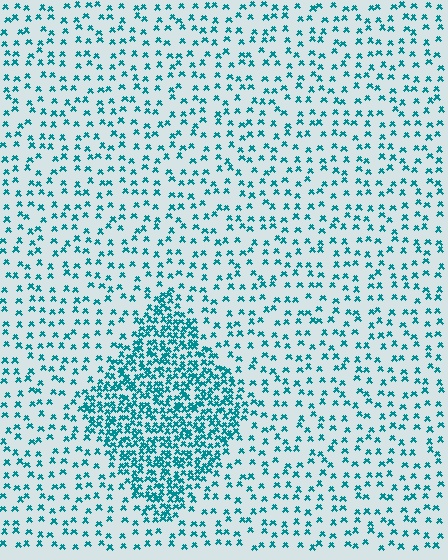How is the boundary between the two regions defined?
The boundary is defined by a change in element density (approximately 2.9x ratio). All elements are the same color, size, and shape.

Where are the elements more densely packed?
The elements are more densely packed inside the diamond boundary.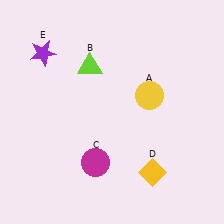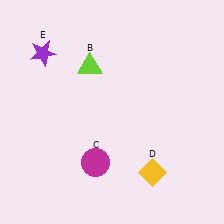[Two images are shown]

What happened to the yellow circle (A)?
The yellow circle (A) was removed in Image 2. It was in the top-right area of Image 1.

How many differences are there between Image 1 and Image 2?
There is 1 difference between the two images.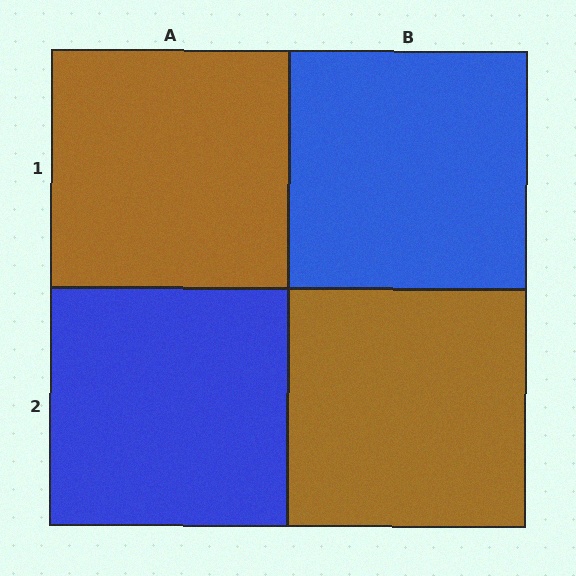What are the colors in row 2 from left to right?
Blue, brown.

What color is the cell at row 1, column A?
Brown.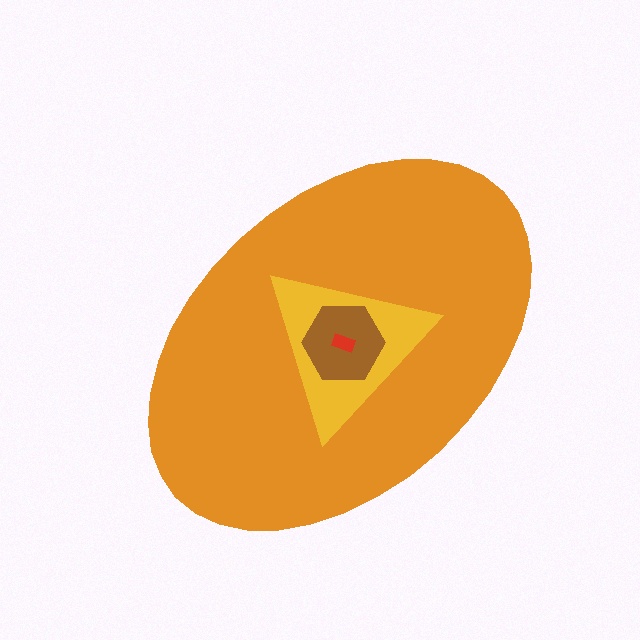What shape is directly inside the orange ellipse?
The yellow triangle.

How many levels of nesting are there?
4.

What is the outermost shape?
The orange ellipse.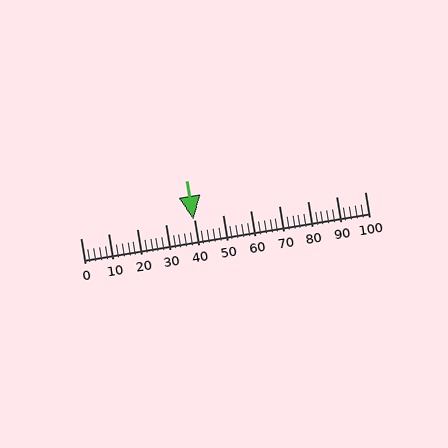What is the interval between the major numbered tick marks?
The major tick marks are spaced 10 units apart.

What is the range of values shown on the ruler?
The ruler shows values from 0 to 100.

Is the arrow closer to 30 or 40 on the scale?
The arrow is closer to 40.